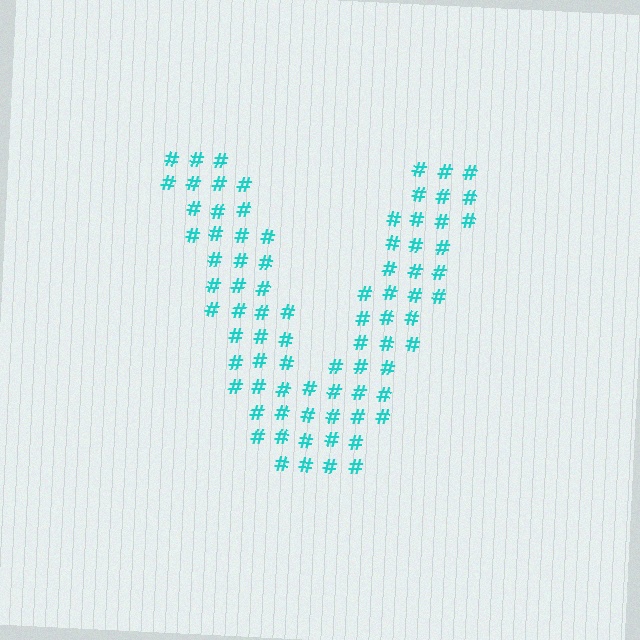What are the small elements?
The small elements are hash symbols.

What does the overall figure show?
The overall figure shows the letter V.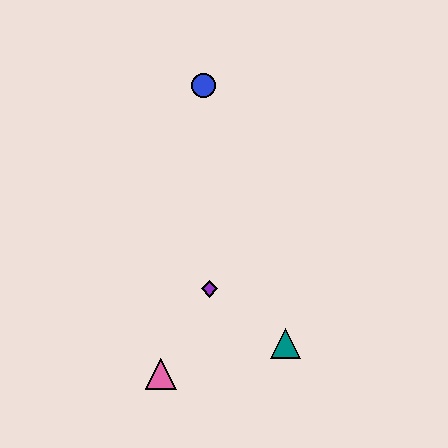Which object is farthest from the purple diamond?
The blue circle is farthest from the purple diamond.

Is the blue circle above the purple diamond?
Yes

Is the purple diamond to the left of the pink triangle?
No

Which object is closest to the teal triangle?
The purple diamond is closest to the teal triangle.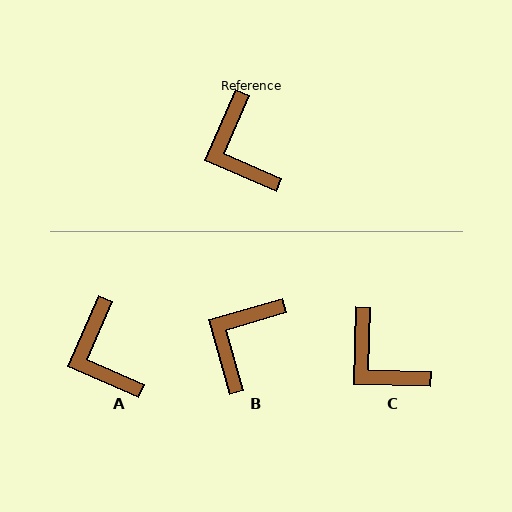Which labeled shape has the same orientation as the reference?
A.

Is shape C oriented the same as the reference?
No, it is off by about 22 degrees.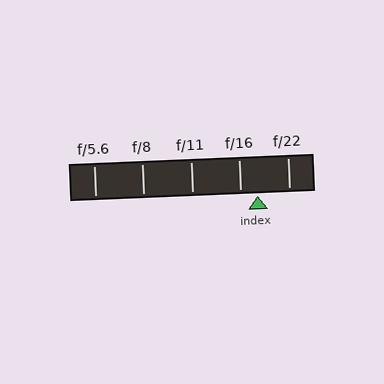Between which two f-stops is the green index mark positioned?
The index mark is between f/16 and f/22.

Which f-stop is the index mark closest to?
The index mark is closest to f/16.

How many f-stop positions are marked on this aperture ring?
There are 5 f-stop positions marked.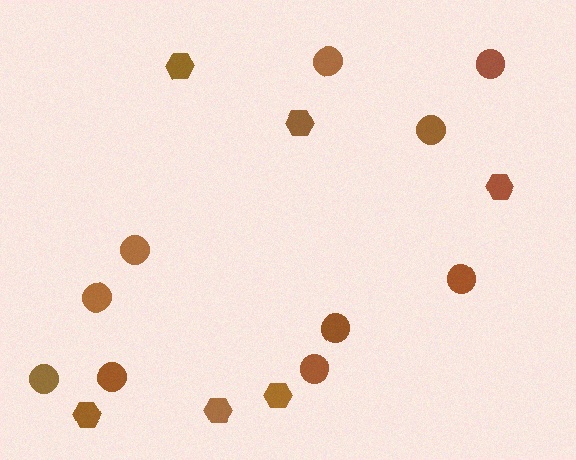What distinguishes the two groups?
There are 2 groups: one group of hexagons (6) and one group of circles (10).